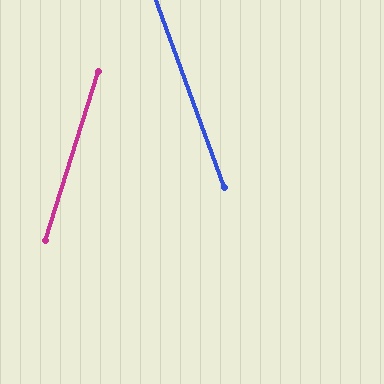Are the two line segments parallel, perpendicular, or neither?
Neither parallel nor perpendicular — they differ by about 37°.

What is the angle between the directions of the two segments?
Approximately 37 degrees.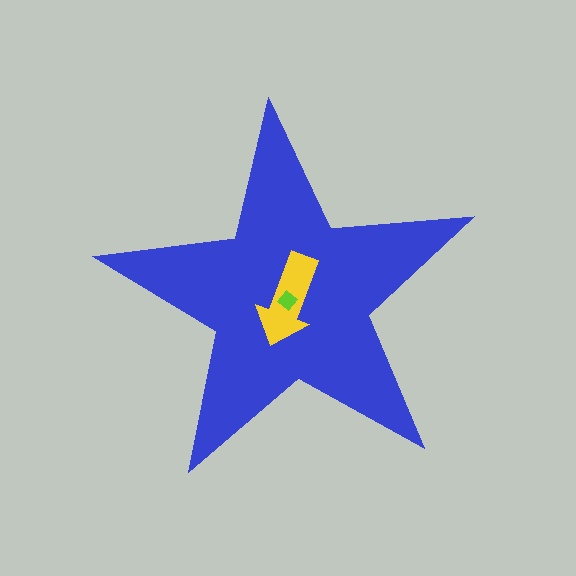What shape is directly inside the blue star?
The yellow arrow.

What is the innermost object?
The lime diamond.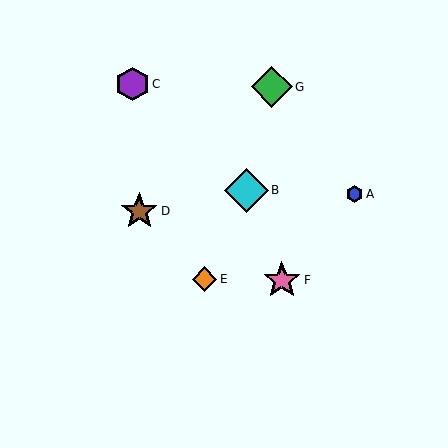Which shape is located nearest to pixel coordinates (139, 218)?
The brown star (labeled D) at (139, 211) is nearest to that location.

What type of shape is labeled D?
Shape D is a brown star.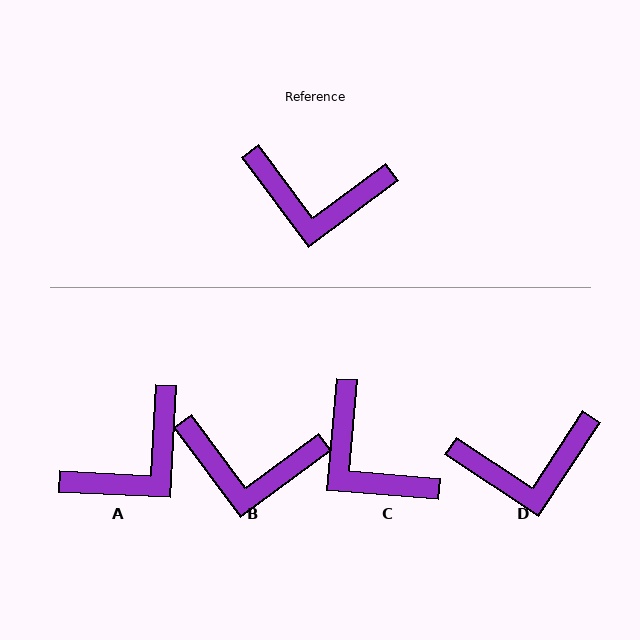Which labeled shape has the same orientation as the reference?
B.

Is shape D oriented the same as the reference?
No, it is off by about 20 degrees.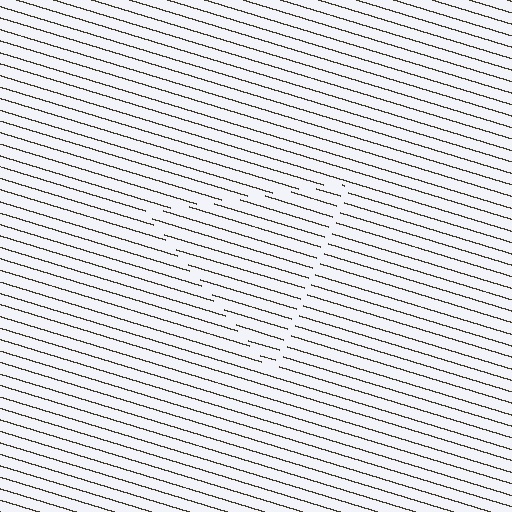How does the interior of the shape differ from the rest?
The interior of the shape contains the same grating, shifted by half a period — the contour is defined by the phase discontinuity where line-ends from the inner and outer gratings abut.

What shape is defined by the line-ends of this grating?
An illusory triangle. The interior of the shape contains the same grating, shifted by half a period — the contour is defined by the phase discontinuity where line-ends from the inner and outer gratings abut.